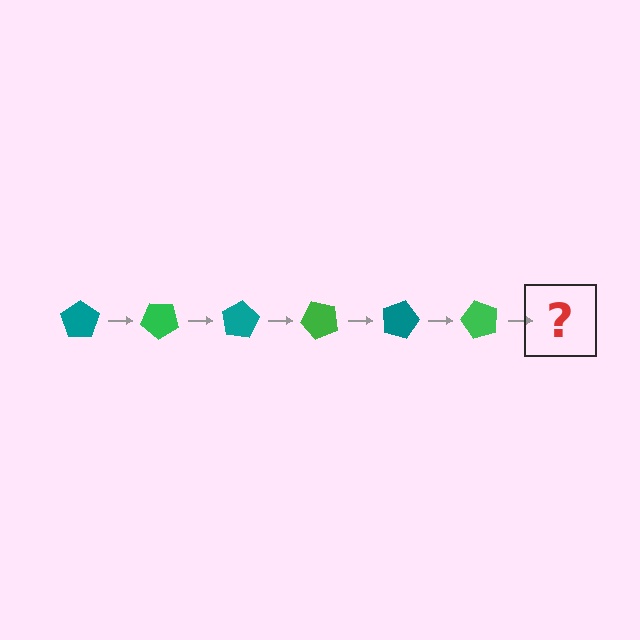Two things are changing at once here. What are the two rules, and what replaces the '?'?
The two rules are that it rotates 40 degrees each step and the color cycles through teal and green. The '?' should be a teal pentagon, rotated 240 degrees from the start.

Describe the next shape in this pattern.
It should be a teal pentagon, rotated 240 degrees from the start.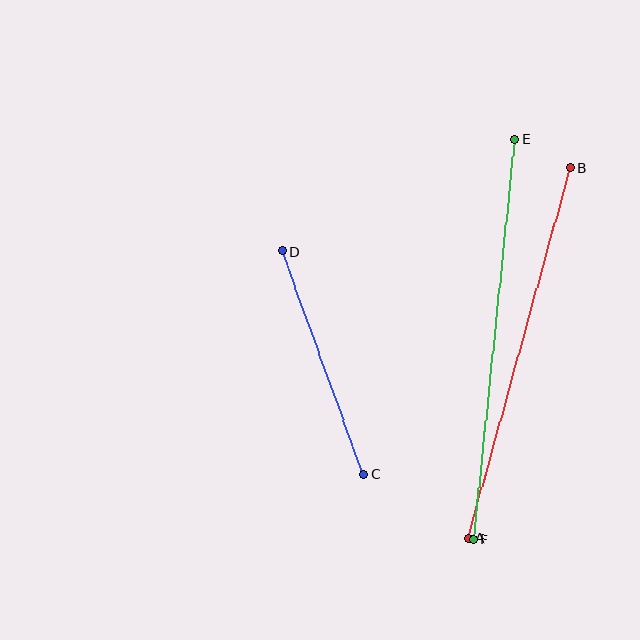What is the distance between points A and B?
The distance is approximately 385 pixels.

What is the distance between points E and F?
The distance is approximately 403 pixels.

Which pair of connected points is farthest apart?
Points E and F are farthest apart.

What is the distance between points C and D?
The distance is approximately 237 pixels.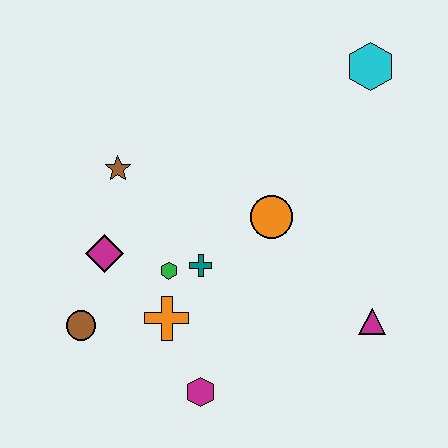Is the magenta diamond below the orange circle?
Yes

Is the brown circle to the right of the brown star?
No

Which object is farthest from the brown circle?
The cyan hexagon is farthest from the brown circle.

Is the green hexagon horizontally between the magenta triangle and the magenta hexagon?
No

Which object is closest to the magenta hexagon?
The orange cross is closest to the magenta hexagon.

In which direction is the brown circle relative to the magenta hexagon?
The brown circle is to the left of the magenta hexagon.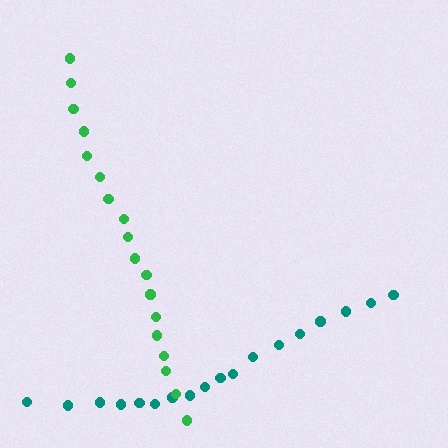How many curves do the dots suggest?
There are 2 distinct paths.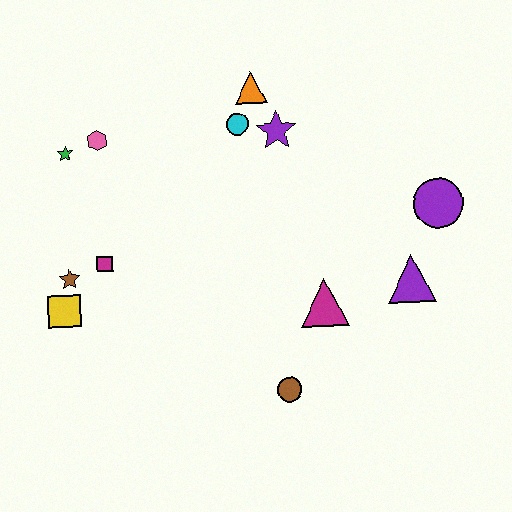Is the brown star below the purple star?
Yes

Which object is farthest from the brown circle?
The green star is farthest from the brown circle.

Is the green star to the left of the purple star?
Yes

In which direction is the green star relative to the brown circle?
The green star is above the brown circle.